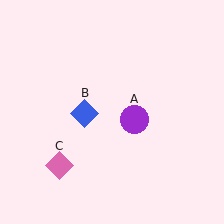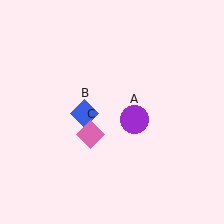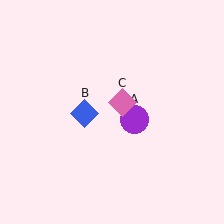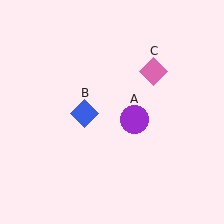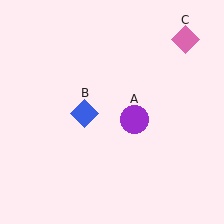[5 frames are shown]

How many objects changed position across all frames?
1 object changed position: pink diamond (object C).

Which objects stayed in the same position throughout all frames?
Purple circle (object A) and blue diamond (object B) remained stationary.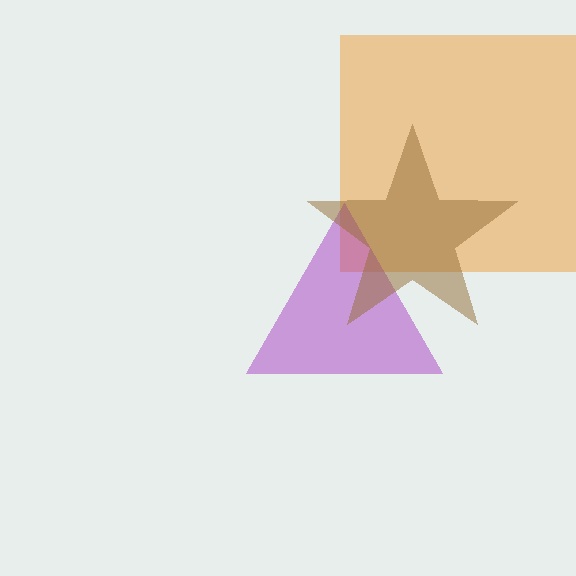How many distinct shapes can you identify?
There are 3 distinct shapes: an orange square, a purple triangle, a brown star.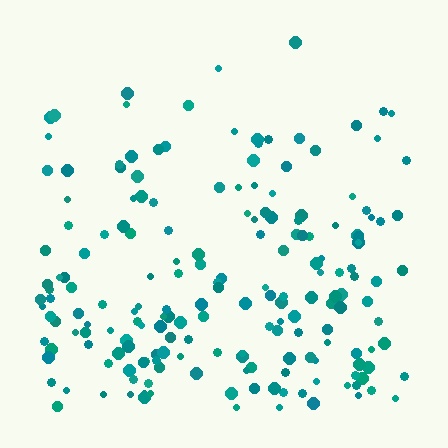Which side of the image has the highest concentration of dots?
The bottom.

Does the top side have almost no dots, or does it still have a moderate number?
Still a moderate number, just noticeably fewer than the bottom.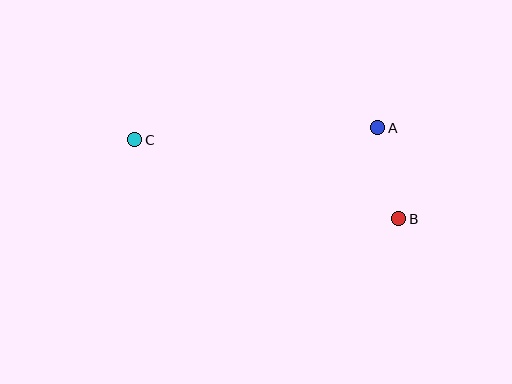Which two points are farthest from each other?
Points B and C are farthest from each other.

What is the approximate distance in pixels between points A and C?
The distance between A and C is approximately 244 pixels.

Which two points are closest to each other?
Points A and B are closest to each other.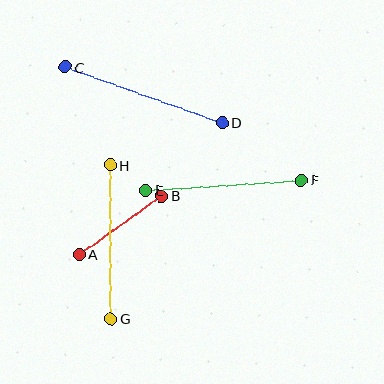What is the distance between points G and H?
The distance is approximately 154 pixels.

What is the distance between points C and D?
The distance is approximately 167 pixels.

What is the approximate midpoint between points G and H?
The midpoint is at approximately (111, 242) pixels.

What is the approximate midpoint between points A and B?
The midpoint is at approximately (120, 225) pixels.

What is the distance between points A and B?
The distance is approximately 101 pixels.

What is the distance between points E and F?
The distance is approximately 156 pixels.